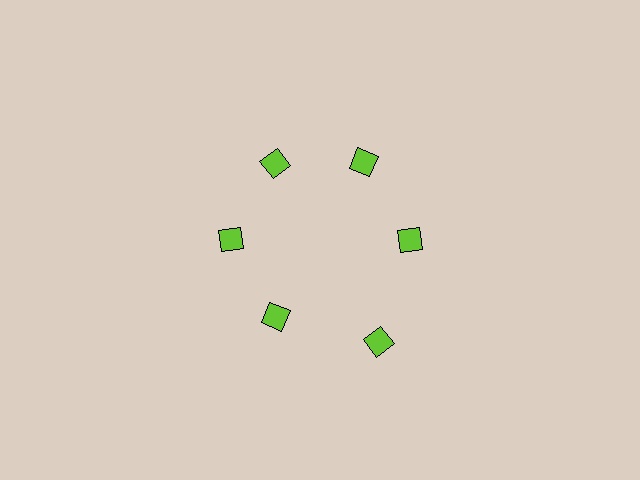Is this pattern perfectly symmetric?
No. The 6 lime diamonds are arranged in a ring, but one element near the 5 o'clock position is pushed outward from the center, breaking the 6-fold rotational symmetry.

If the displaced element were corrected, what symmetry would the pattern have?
It would have 6-fold rotational symmetry — the pattern would map onto itself every 60 degrees.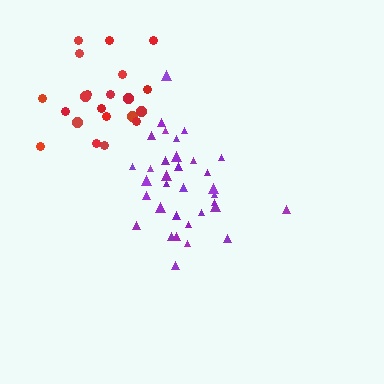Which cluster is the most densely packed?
Purple.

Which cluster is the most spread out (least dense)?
Red.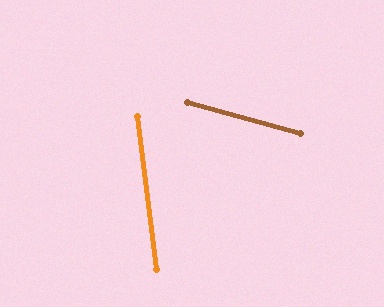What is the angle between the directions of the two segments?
Approximately 67 degrees.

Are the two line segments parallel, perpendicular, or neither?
Neither parallel nor perpendicular — they differ by about 67°.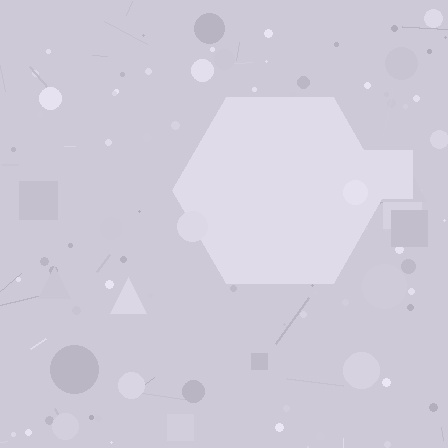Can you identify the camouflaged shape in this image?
The camouflaged shape is a hexagon.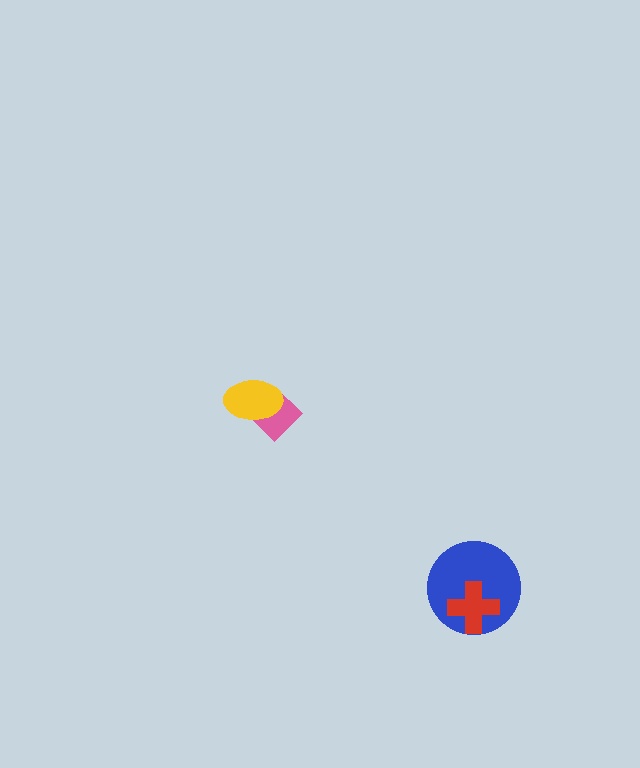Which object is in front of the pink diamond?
The yellow ellipse is in front of the pink diamond.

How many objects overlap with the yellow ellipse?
1 object overlaps with the yellow ellipse.